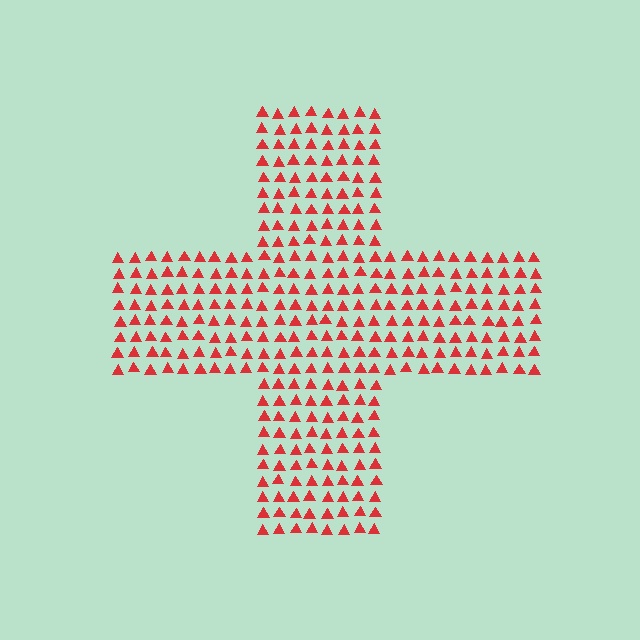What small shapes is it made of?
It is made of small triangles.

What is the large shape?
The large shape is a cross.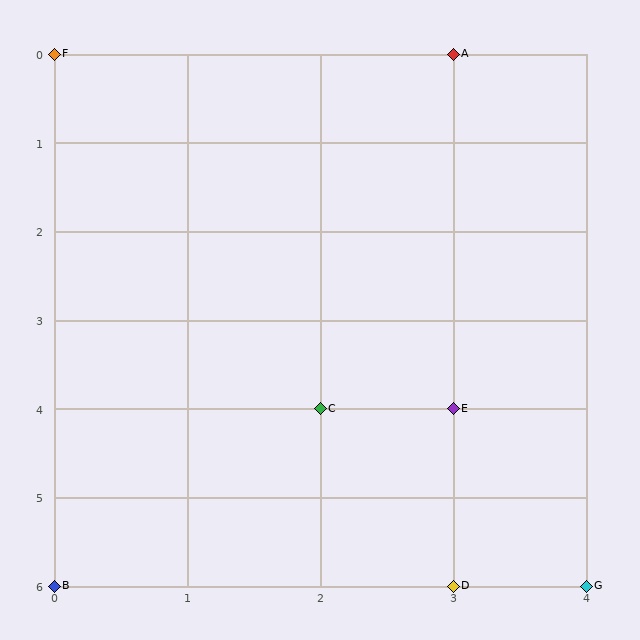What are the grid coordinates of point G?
Point G is at grid coordinates (4, 6).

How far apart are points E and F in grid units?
Points E and F are 3 columns and 4 rows apart (about 5.0 grid units diagonally).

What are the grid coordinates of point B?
Point B is at grid coordinates (0, 6).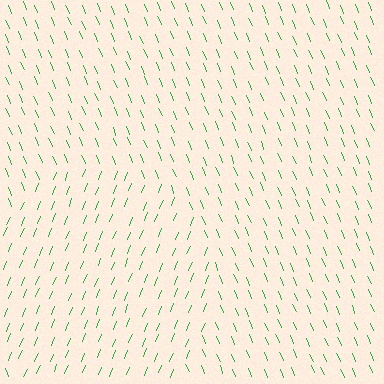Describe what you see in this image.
The image is filled with small green line segments. A circle region in the image has lines oriented differently from the surrounding lines, creating a visible texture boundary.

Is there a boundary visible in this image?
Yes, there is a texture boundary formed by a change in line orientation.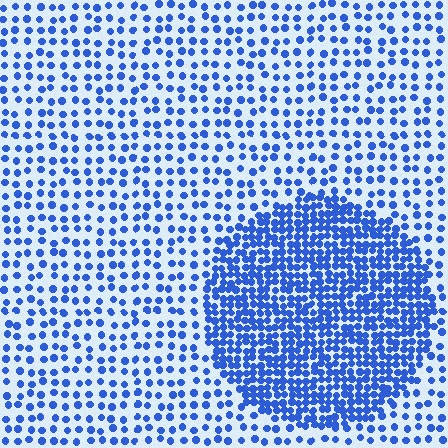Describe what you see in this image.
The image contains small blue elements arranged at two different densities. A circle-shaped region is visible where the elements are more densely packed than the surrounding area.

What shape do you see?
I see a circle.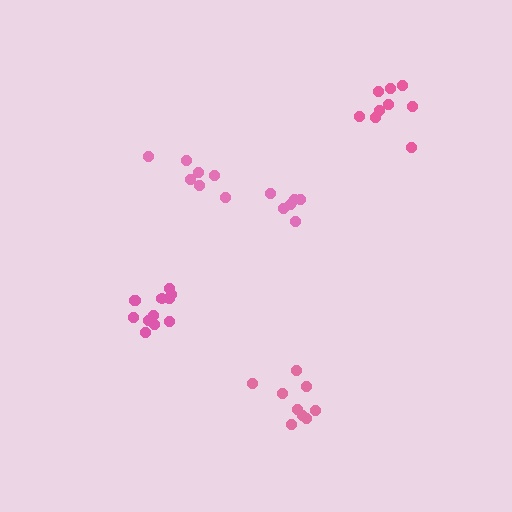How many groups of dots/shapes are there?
There are 5 groups.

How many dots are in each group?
Group 1: 12 dots, Group 2: 9 dots, Group 3: 9 dots, Group 4: 6 dots, Group 5: 7 dots (43 total).